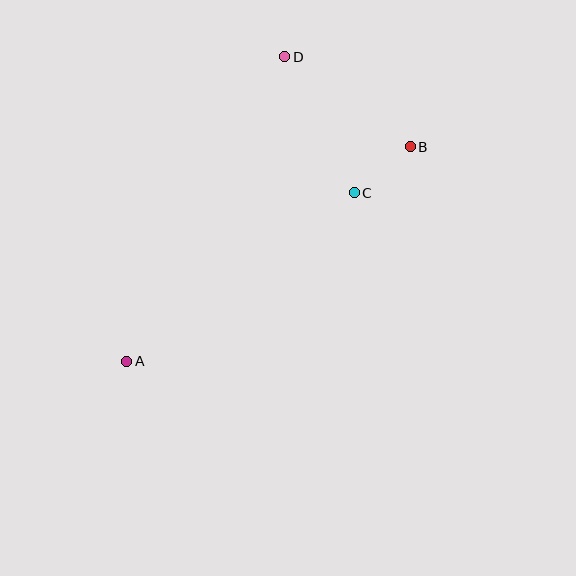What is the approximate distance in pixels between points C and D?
The distance between C and D is approximately 153 pixels.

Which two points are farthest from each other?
Points A and B are farthest from each other.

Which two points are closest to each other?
Points B and C are closest to each other.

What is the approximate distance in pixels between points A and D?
The distance between A and D is approximately 343 pixels.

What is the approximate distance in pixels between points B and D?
The distance between B and D is approximately 155 pixels.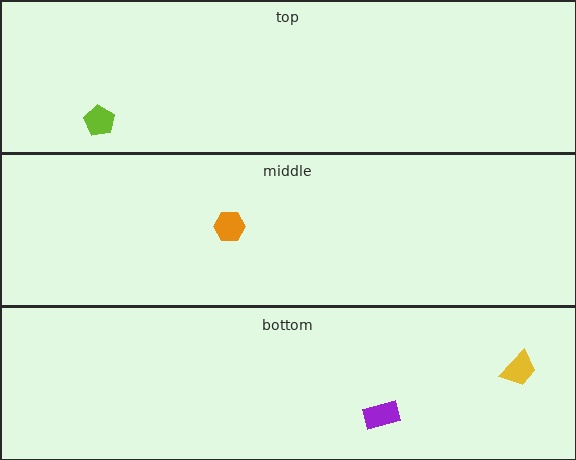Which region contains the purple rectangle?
The bottom region.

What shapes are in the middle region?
The orange hexagon.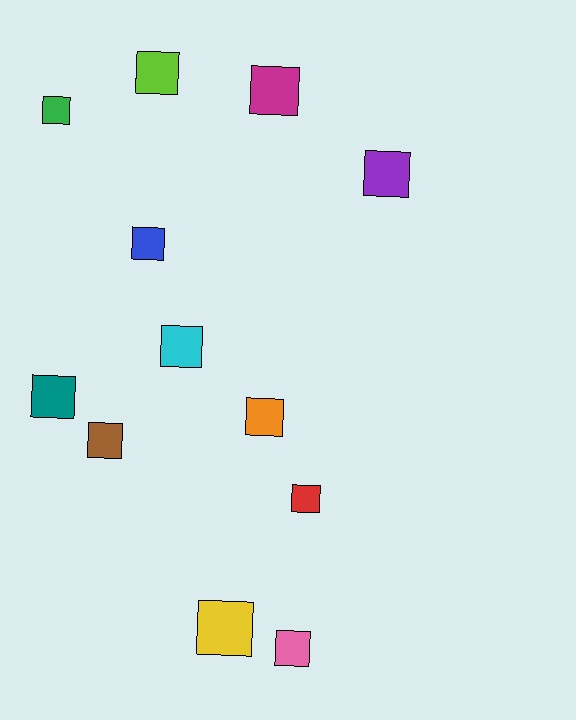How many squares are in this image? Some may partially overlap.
There are 12 squares.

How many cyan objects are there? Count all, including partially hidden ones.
There is 1 cyan object.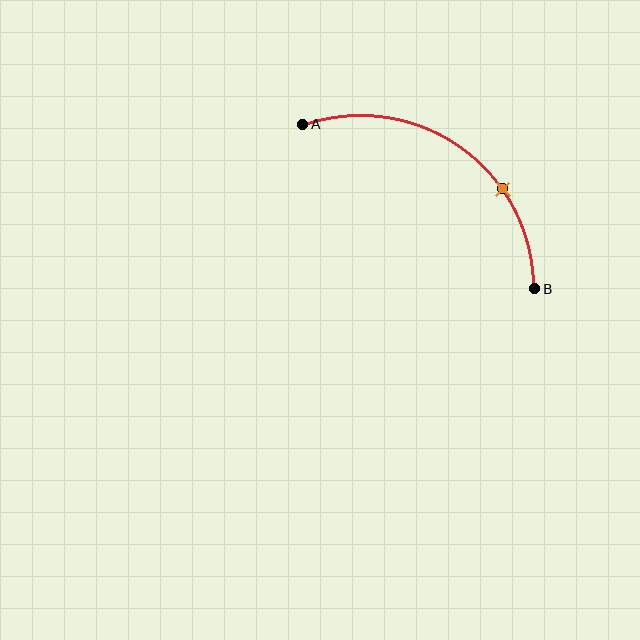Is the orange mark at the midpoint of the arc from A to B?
No. The orange mark lies on the arc but is closer to endpoint B. The arc midpoint would be at the point on the curve equidistant along the arc from both A and B.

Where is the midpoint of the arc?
The arc midpoint is the point on the curve farthest from the straight line joining A and B. It sits above and to the right of that line.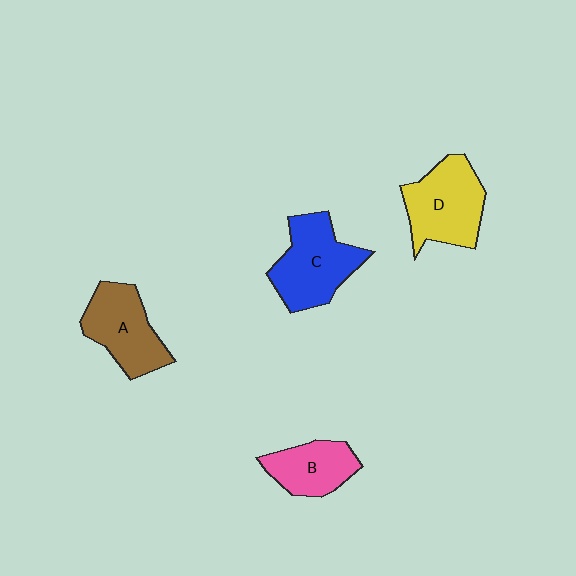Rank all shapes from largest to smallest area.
From largest to smallest: C (blue), D (yellow), A (brown), B (pink).